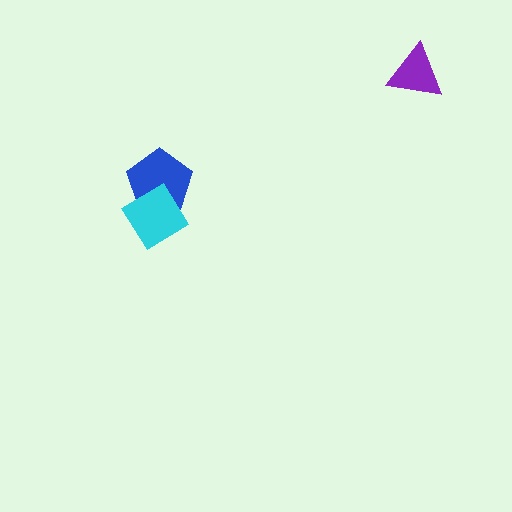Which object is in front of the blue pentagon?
The cyan diamond is in front of the blue pentagon.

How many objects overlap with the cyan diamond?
1 object overlaps with the cyan diamond.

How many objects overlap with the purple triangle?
0 objects overlap with the purple triangle.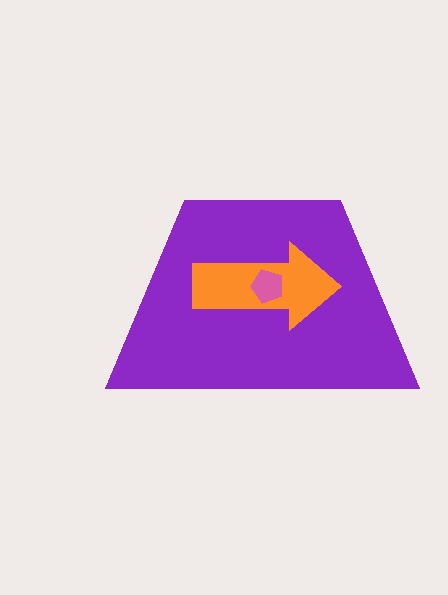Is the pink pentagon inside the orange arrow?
Yes.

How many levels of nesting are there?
3.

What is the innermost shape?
The pink pentagon.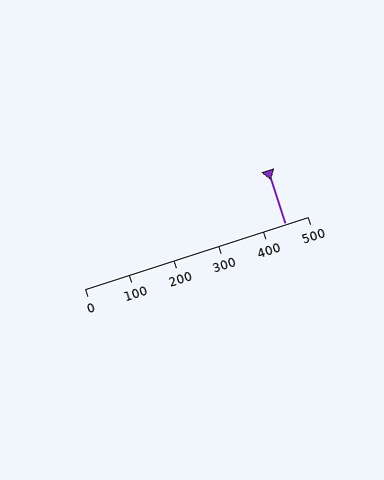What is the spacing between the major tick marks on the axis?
The major ticks are spaced 100 apart.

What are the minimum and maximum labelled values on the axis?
The axis runs from 0 to 500.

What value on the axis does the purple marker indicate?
The marker indicates approximately 450.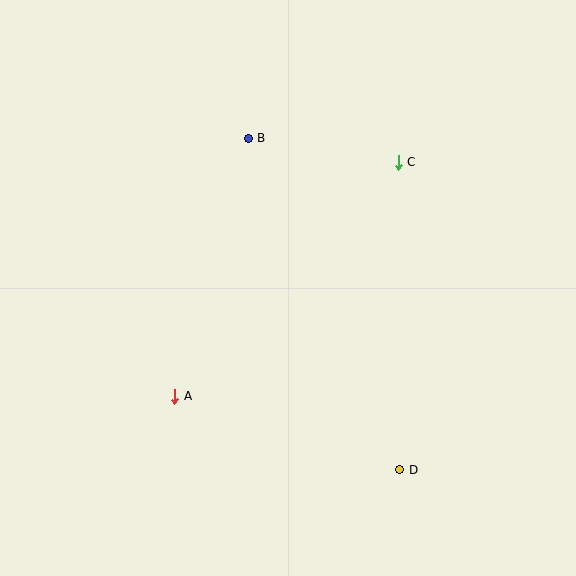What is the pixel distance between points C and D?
The distance between C and D is 307 pixels.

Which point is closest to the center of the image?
Point B at (248, 138) is closest to the center.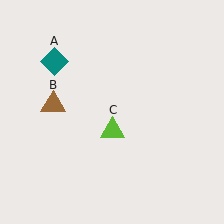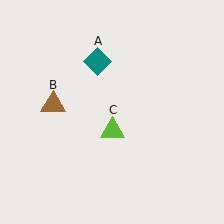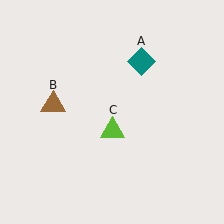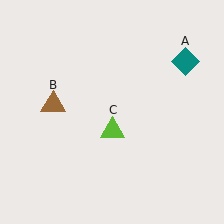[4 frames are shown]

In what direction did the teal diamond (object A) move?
The teal diamond (object A) moved right.